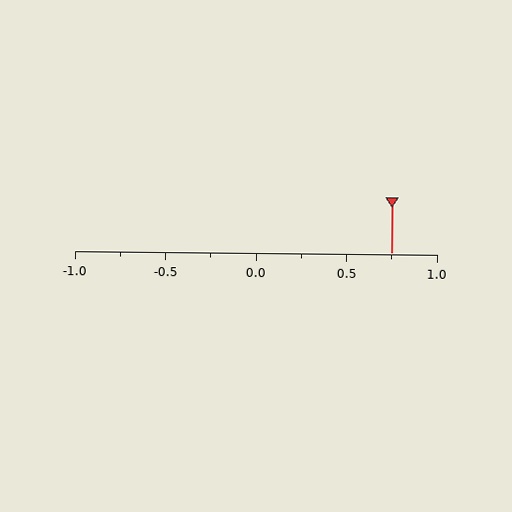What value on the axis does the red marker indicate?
The marker indicates approximately 0.75.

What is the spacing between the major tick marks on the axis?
The major ticks are spaced 0.5 apart.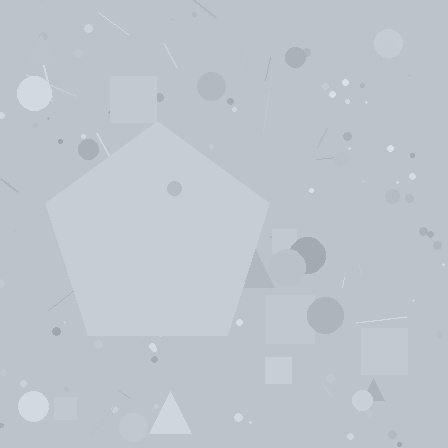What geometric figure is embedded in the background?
A pentagon is embedded in the background.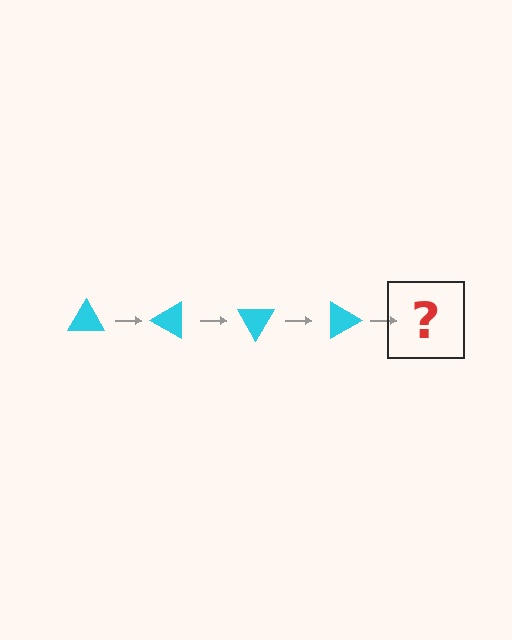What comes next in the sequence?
The next element should be a cyan triangle rotated 120 degrees.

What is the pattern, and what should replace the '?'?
The pattern is that the triangle rotates 30 degrees each step. The '?' should be a cyan triangle rotated 120 degrees.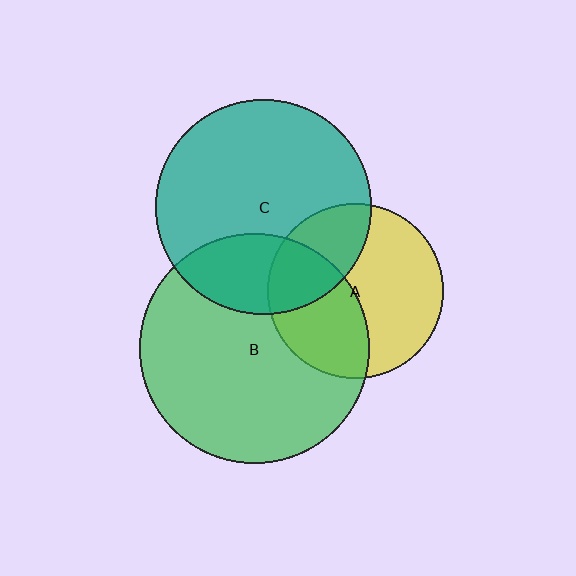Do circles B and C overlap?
Yes.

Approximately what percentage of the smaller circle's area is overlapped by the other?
Approximately 25%.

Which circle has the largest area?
Circle B (green).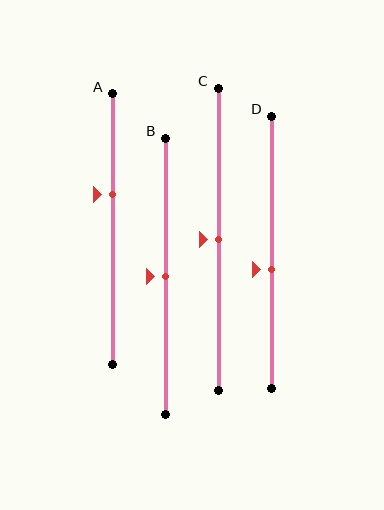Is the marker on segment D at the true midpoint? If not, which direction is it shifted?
No, the marker on segment D is shifted downward by about 6% of the segment length.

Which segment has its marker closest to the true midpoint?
Segment B has its marker closest to the true midpoint.